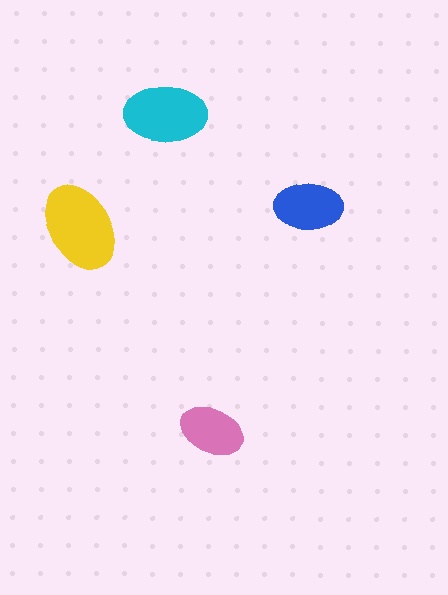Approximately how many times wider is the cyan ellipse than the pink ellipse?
About 1.5 times wider.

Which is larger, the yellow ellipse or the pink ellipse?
The yellow one.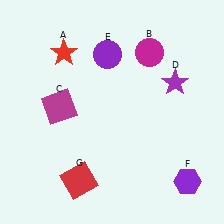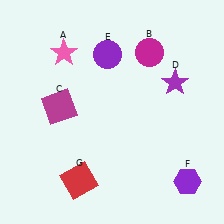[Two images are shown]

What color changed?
The star (A) changed from red in Image 1 to pink in Image 2.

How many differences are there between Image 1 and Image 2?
There is 1 difference between the two images.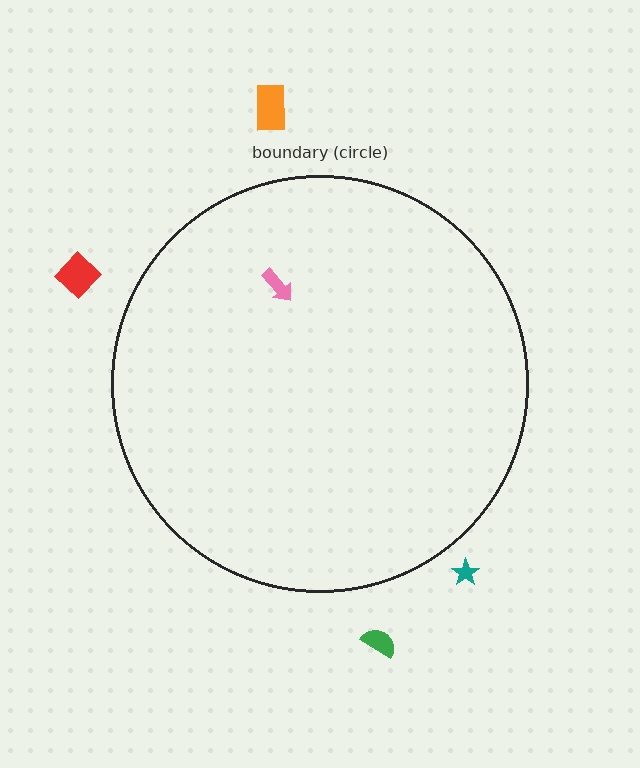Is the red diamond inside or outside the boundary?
Outside.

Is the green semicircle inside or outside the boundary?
Outside.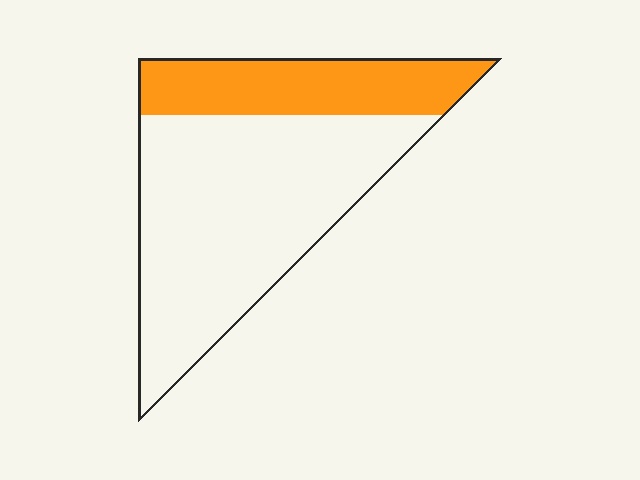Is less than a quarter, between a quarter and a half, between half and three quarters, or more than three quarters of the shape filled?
Between a quarter and a half.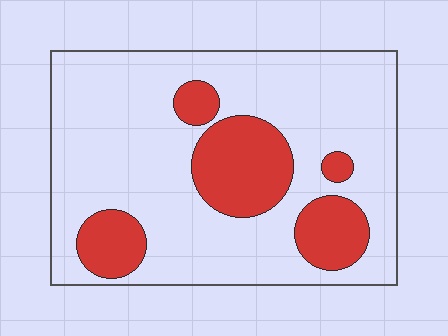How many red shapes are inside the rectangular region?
5.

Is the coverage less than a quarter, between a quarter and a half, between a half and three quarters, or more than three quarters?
Less than a quarter.